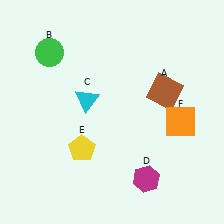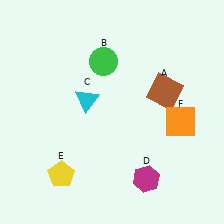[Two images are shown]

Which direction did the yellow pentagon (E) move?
The yellow pentagon (E) moved down.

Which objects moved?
The objects that moved are: the green circle (B), the yellow pentagon (E).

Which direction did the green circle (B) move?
The green circle (B) moved right.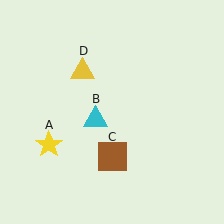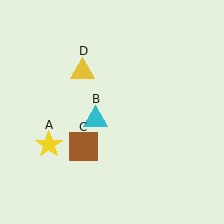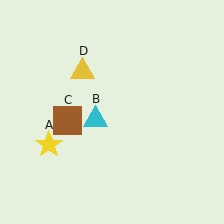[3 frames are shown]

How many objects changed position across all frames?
1 object changed position: brown square (object C).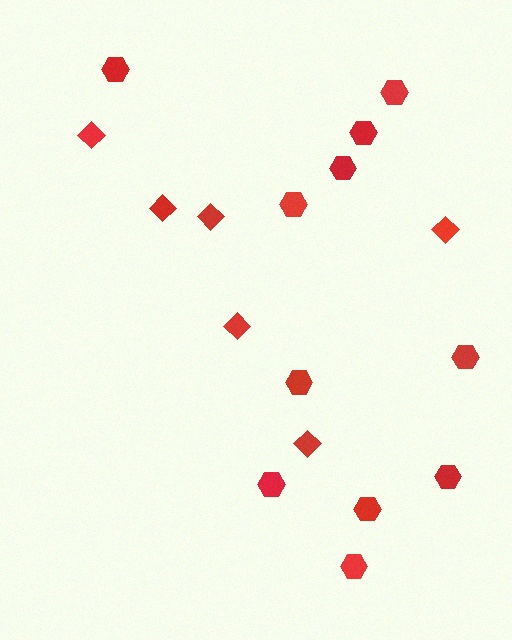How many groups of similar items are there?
There are 2 groups: one group of diamonds (6) and one group of hexagons (11).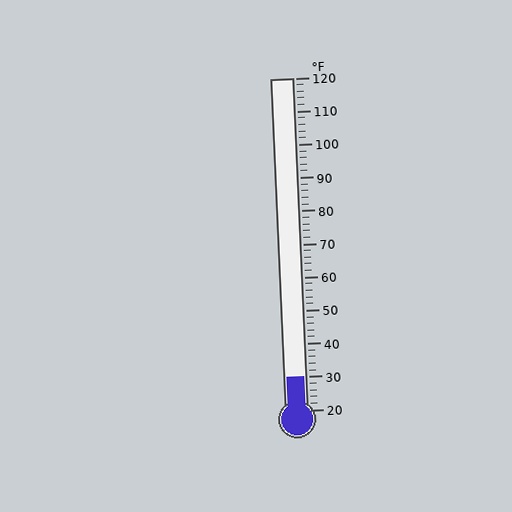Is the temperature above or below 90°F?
The temperature is below 90°F.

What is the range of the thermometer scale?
The thermometer scale ranges from 20°F to 120°F.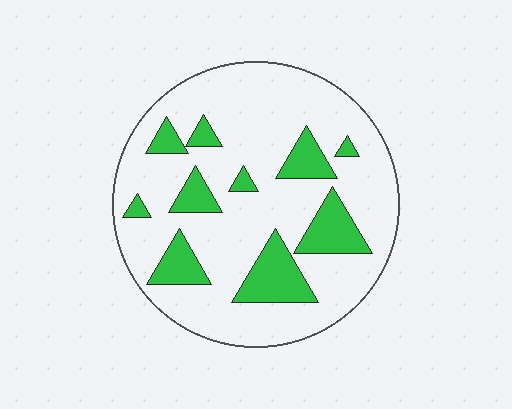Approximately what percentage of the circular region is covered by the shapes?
Approximately 20%.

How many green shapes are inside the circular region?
10.